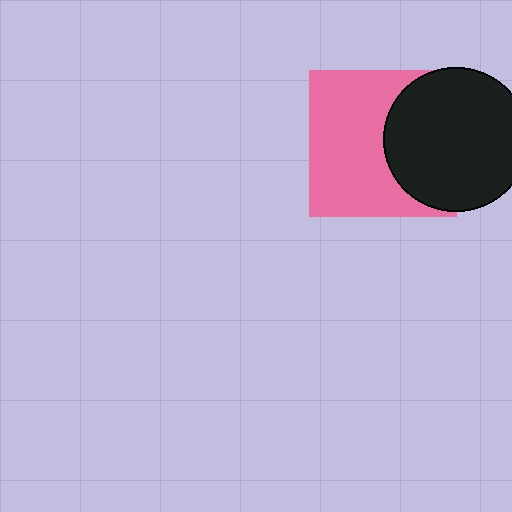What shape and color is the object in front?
The object in front is a black circle.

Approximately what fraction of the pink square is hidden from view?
Roughly 39% of the pink square is hidden behind the black circle.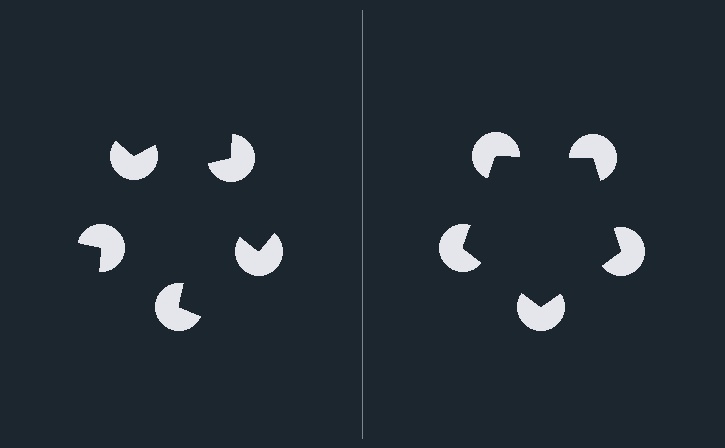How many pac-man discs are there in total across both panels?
10 — 5 on each side.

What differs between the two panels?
The pac-man discs are positioned identically on both sides; only the wedge orientations differ. On the right they align to a pentagon; on the left they are misaligned.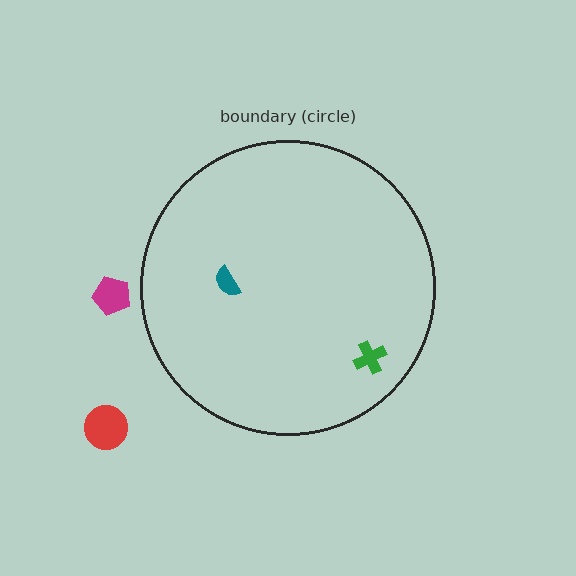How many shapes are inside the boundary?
2 inside, 2 outside.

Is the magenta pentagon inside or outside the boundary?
Outside.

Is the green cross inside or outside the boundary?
Inside.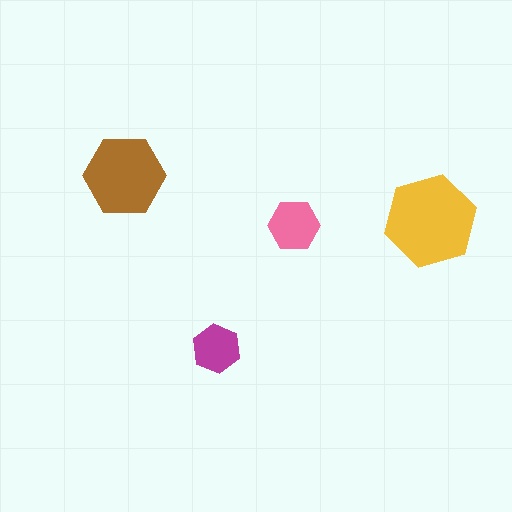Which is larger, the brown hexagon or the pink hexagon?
The brown one.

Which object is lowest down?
The magenta hexagon is bottommost.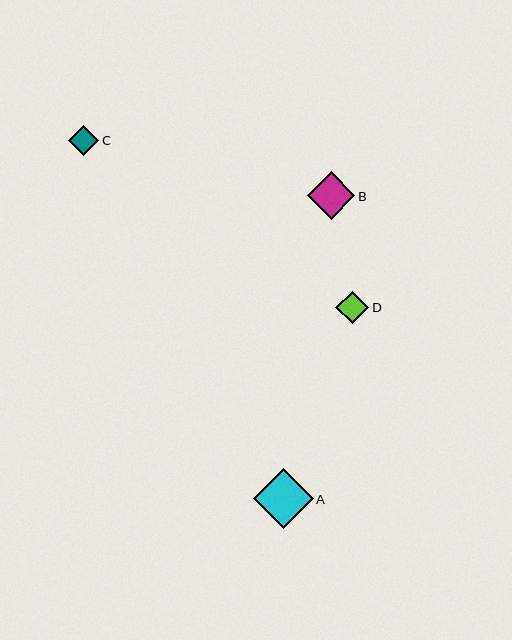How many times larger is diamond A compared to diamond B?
Diamond A is approximately 1.3 times the size of diamond B.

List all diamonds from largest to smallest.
From largest to smallest: A, B, D, C.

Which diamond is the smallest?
Diamond C is the smallest with a size of approximately 30 pixels.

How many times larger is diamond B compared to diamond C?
Diamond B is approximately 1.6 times the size of diamond C.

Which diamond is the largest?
Diamond A is the largest with a size of approximately 60 pixels.